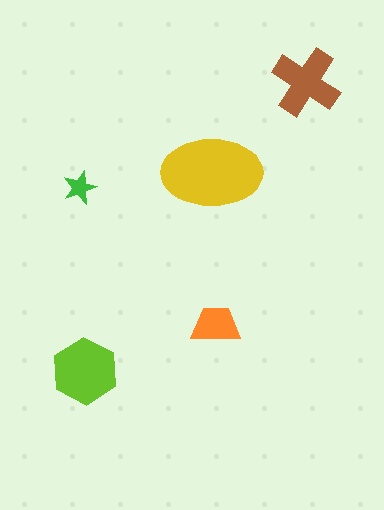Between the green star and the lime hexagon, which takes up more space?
The lime hexagon.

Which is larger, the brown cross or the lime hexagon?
The lime hexagon.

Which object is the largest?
The yellow ellipse.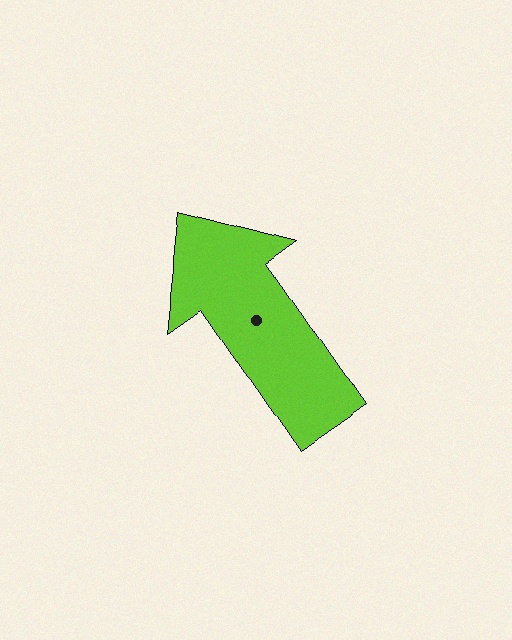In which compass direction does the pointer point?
Northwest.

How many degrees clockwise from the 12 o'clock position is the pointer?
Approximately 325 degrees.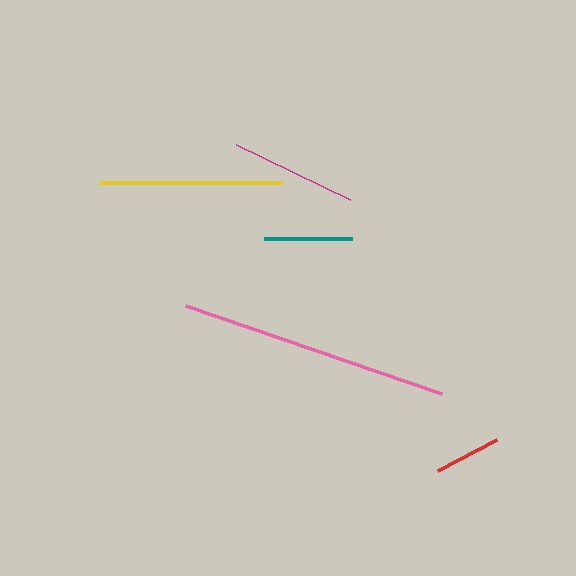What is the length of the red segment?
The red segment is approximately 67 pixels long.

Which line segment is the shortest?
The red line is the shortest at approximately 67 pixels.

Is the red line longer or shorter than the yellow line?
The yellow line is longer than the red line.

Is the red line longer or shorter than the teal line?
The teal line is longer than the red line.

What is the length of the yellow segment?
The yellow segment is approximately 183 pixels long.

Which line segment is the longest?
The pink line is the longest at approximately 270 pixels.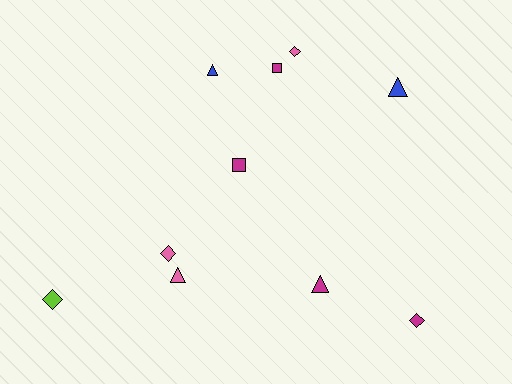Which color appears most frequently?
Magenta, with 4 objects.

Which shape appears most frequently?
Diamond, with 4 objects.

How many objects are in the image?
There are 10 objects.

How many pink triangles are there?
There is 1 pink triangle.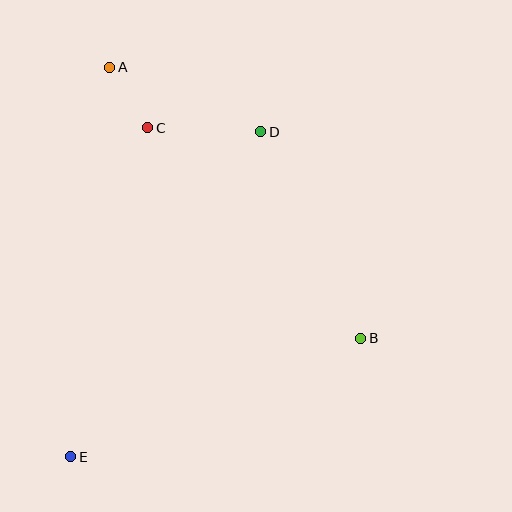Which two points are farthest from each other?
Points A and E are farthest from each other.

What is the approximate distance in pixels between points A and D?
The distance between A and D is approximately 164 pixels.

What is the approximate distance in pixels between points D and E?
The distance between D and E is approximately 377 pixels.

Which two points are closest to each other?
Points A and C are closest to each other.